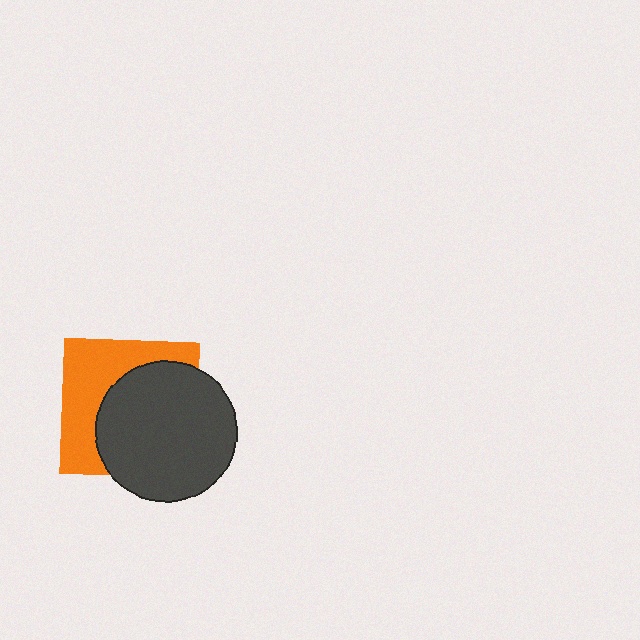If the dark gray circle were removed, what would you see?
You would see the complete orange square.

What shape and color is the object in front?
The object in front is a dark gray circle.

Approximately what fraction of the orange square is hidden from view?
Roughly 57% of the orange square is hidden behind the dark gray circle.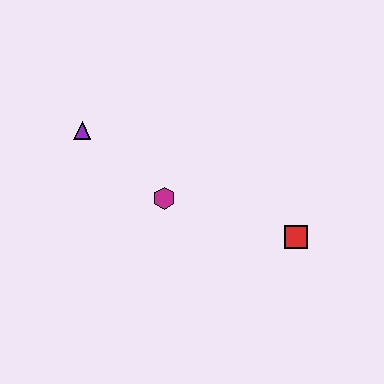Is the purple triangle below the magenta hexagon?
No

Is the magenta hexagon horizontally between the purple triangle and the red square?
Yes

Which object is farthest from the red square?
The purple triangle is farthest from the red square.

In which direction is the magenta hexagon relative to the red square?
The magenta hexagon is to the left of the red square.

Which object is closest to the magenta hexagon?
The purple triangle is closest to the magenta hexagon.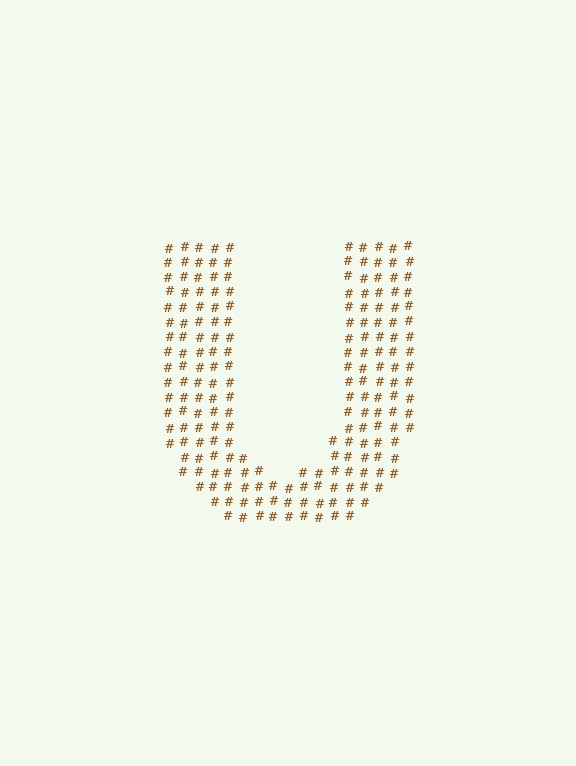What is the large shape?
The large shape is the letter U.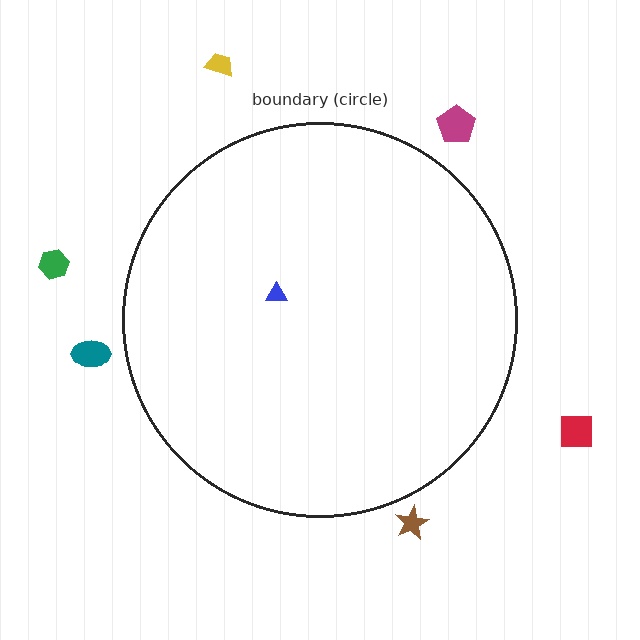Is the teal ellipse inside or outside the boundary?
Outside.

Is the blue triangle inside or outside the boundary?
Inside.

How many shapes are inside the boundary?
1 inside, 6 outside.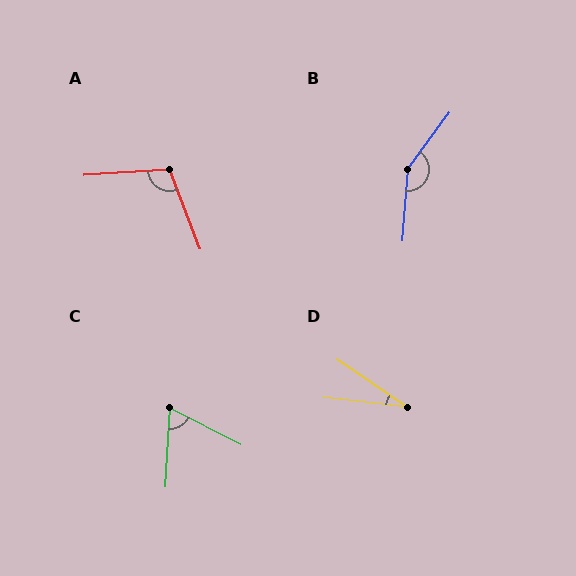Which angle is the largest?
B, at approximately 148 degrees.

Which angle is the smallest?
D, at approximately 28 degrees.